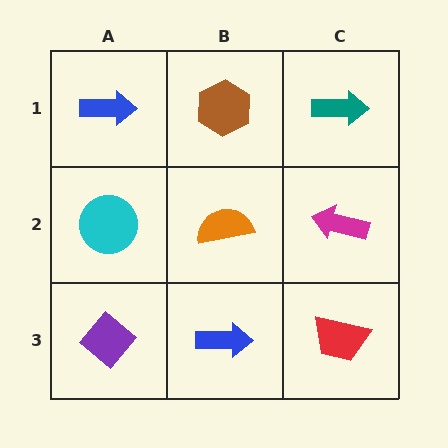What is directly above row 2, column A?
A blue arrow.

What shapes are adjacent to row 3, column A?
A cyan circle (row 2, column A), a blue arrow (row 3, column B).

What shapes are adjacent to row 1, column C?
A magenta arrow (row 2, column C), a brown hexagon (row 1, column B).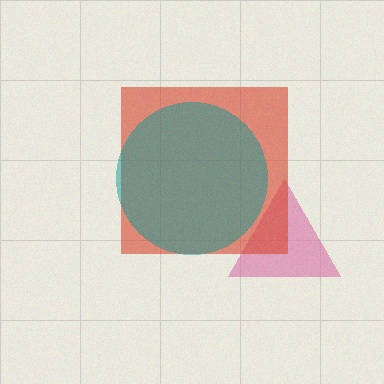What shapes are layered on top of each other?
The layered shapes are: a pink triangle, a red square, a teal circle.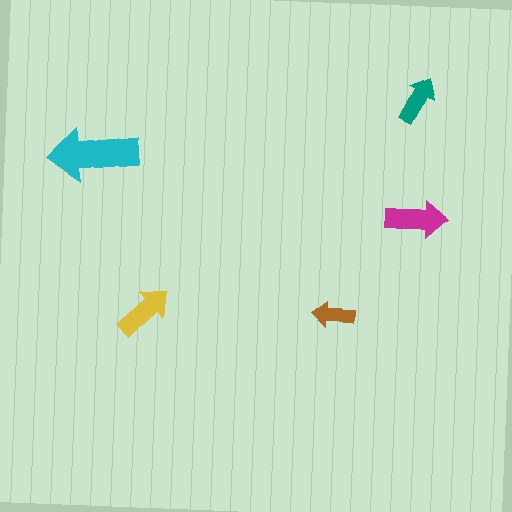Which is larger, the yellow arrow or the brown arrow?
The yellow one.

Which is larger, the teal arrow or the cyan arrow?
The cyan one.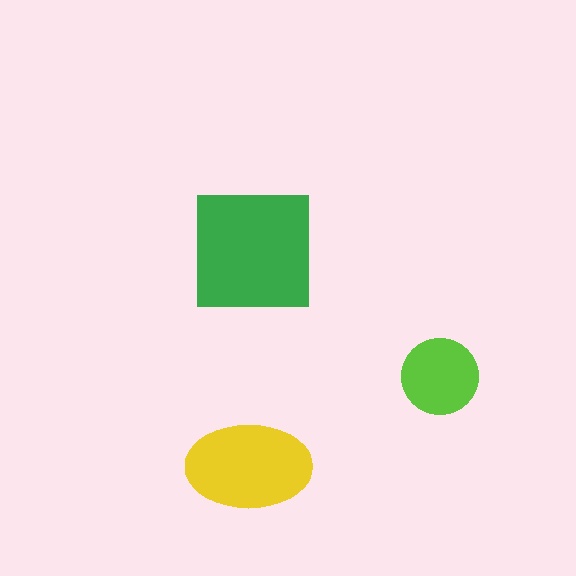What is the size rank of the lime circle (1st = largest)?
3rd.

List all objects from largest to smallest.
The green square, the yellow ellipse, the lime circle.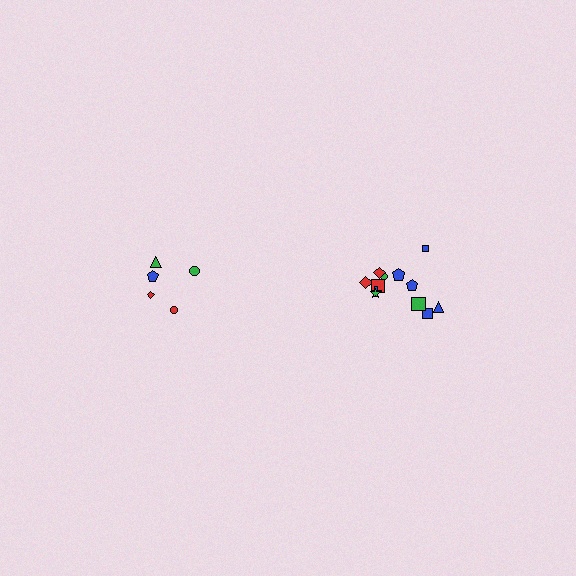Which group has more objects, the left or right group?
The right group.